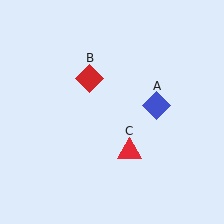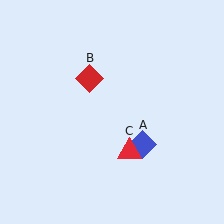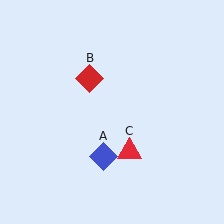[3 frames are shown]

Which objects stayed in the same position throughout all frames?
Red diamond (object B) and red triangle (object C) remained stationary.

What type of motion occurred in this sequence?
The blue diamond (object A) rotated clockwise around the center of the scene.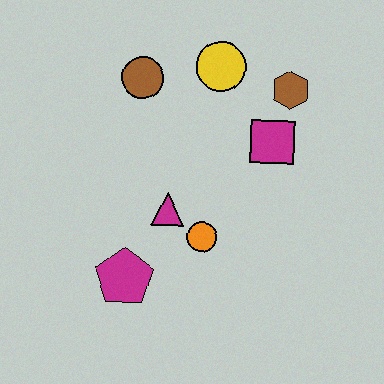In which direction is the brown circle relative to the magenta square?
The brown circle is to the left of the magenta square.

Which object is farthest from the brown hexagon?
The magenta pentagon is farthest from the brown hexagon.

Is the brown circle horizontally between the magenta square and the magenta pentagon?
Yes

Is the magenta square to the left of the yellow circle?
No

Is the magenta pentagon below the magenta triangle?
Yes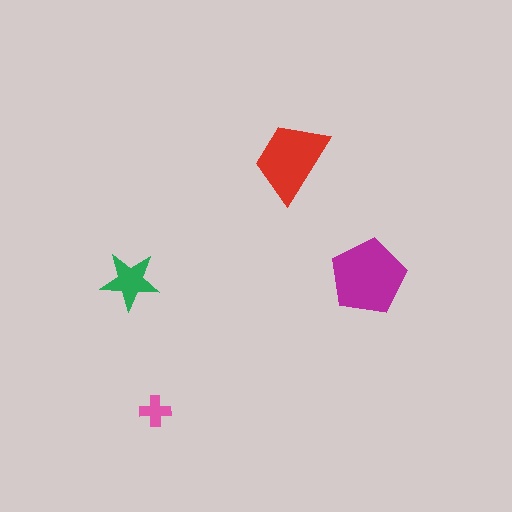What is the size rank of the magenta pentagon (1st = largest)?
1st.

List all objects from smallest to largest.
The pink cross, the green star, the red trapezoid, the magenta pentagon.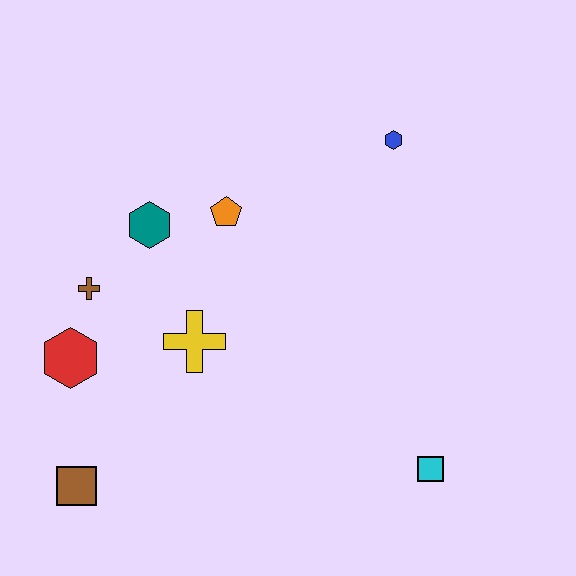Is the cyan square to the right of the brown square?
Yes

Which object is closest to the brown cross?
The red hexagon is closest to the brown cross.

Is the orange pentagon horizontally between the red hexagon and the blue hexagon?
Yes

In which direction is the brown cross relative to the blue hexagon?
The brown cross is to the left of the blue hexagon.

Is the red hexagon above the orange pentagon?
No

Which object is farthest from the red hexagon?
The blue hexagon is farthest from the red hexagon.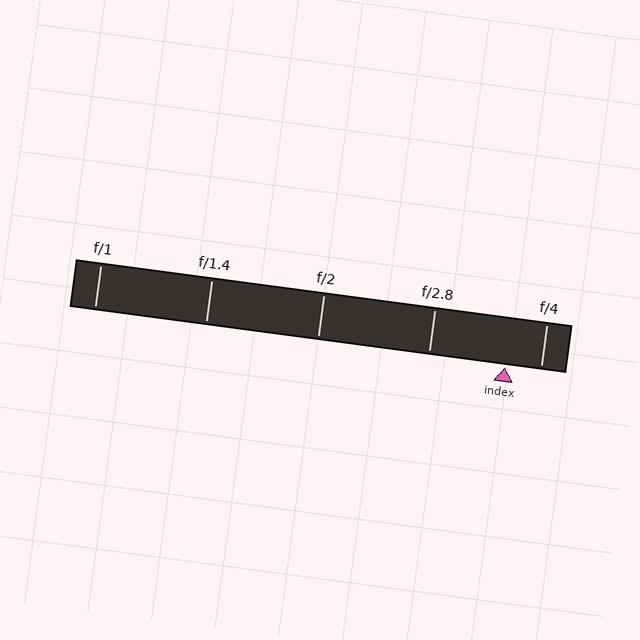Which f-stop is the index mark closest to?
The index mark is closest to f/4.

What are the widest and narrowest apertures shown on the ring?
The widest aperture shown is f/1 and the narrowest is f/4.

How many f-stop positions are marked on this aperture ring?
There are 5 f-stop positions marked.